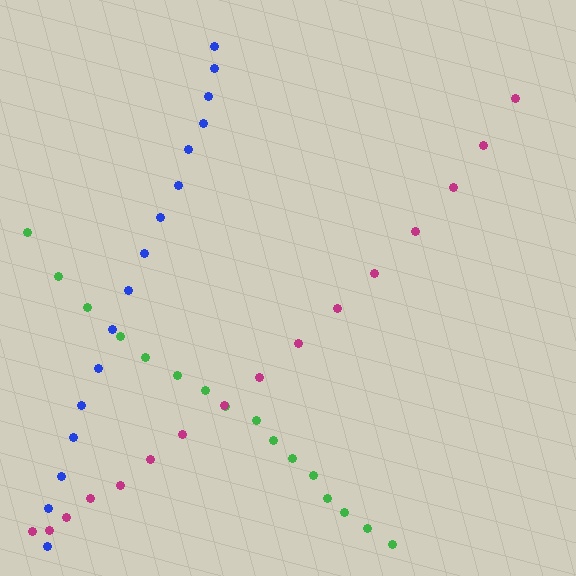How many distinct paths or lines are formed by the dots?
There are 3 distinct paths.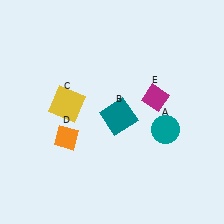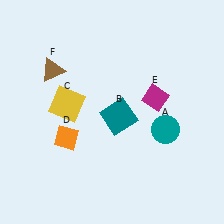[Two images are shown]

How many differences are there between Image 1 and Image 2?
There is 1 difference between the two images.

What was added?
A brown triangle (F) was added in Image 2.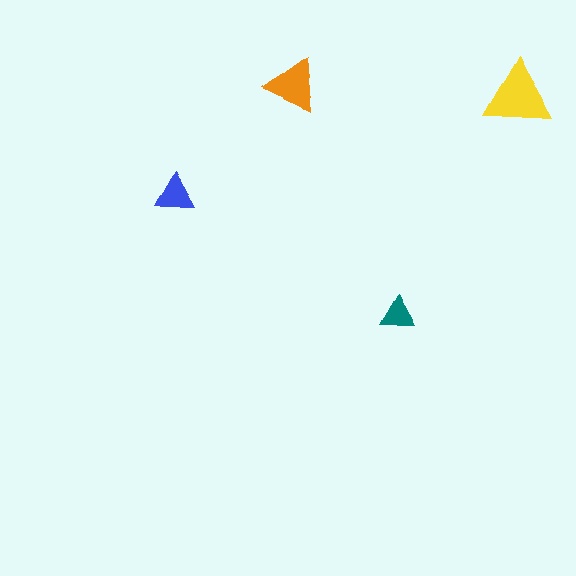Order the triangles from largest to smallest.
the yellow one, the orange one, the blue one, the teal one.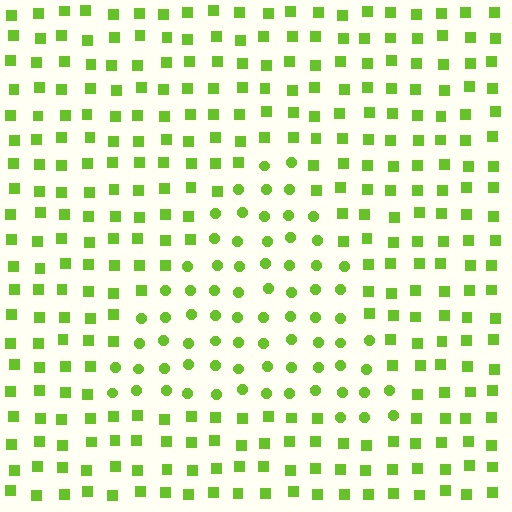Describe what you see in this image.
The image is filled with small lime elements arranged in a uniform grid. A triangle-shaped region contains circles, while the surrounding area contains squares. The boundary is defined purely by the change in element shape.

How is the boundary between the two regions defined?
The boundary is defined by a change in element shape: circles inside vs. squares outside. All elements share the same color and spacing.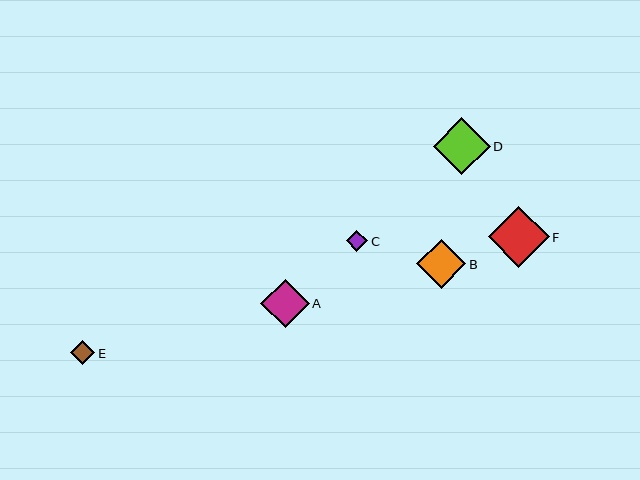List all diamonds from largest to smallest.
From largest to smallest: F, D, B, A, E, C.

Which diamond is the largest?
Diamond F is the largest with a size of approximately 61 pixels.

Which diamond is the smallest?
Diamond C is the smallest with a size of approximately 22 pixels.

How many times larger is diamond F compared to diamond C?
Diamond F is approximately 2.8 times the size of diamond C.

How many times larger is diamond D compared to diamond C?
Diamond D is approximately 2.6 times the size of diamond C.